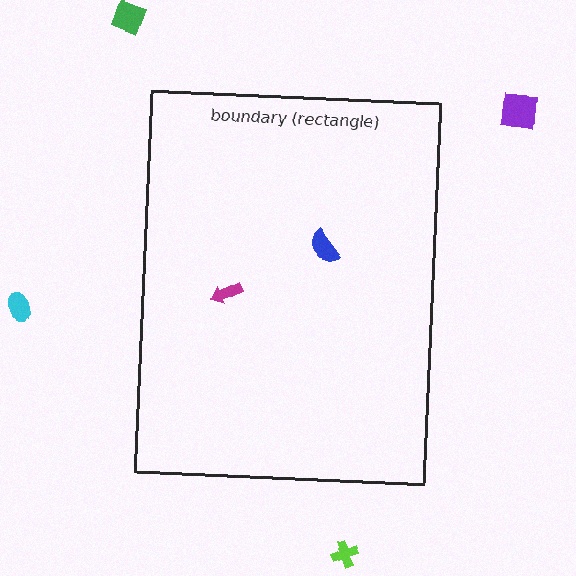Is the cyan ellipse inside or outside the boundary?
Outside.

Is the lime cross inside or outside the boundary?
Outside.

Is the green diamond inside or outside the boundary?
Outside.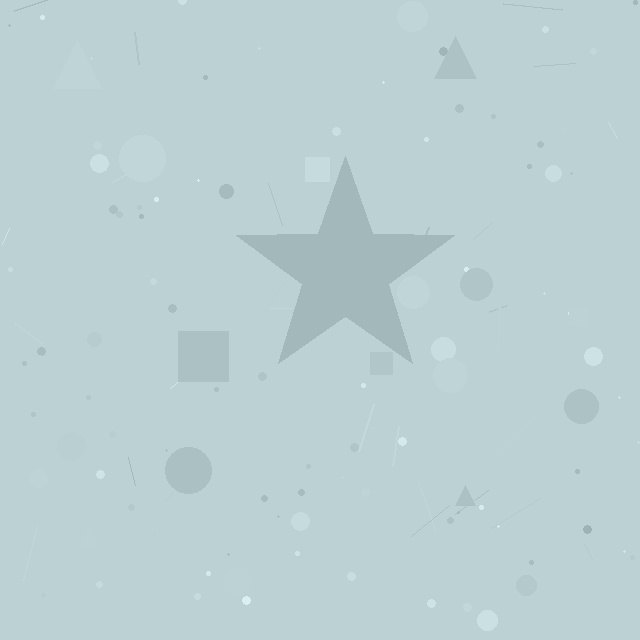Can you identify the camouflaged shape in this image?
The camouflaged shape is a star.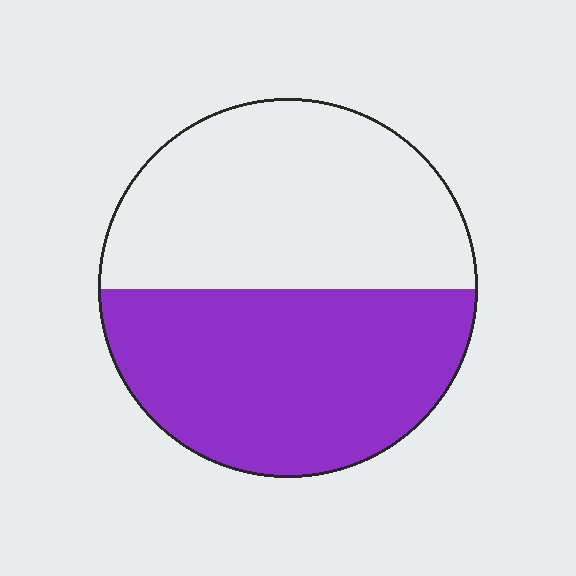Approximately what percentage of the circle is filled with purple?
Approximately 50%.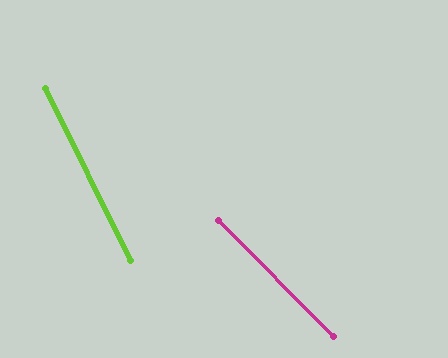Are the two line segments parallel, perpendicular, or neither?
Neither parallel nor perpendicular — they differ by about 18°.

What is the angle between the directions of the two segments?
Approximately 18 degrees.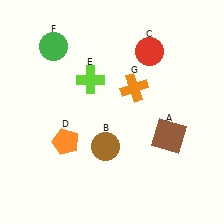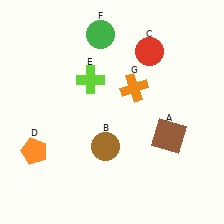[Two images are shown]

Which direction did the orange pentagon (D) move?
The orange pentagon (D) moved left.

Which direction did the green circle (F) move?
The green circle (F) moved right.